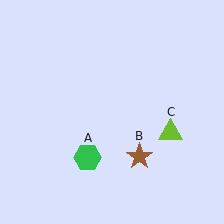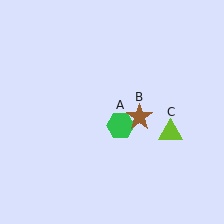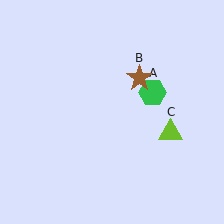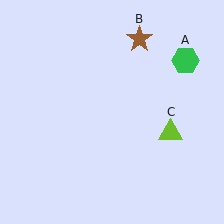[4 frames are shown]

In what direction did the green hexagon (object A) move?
The green hexagon (object A) moved up and to the right.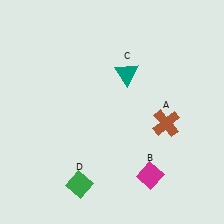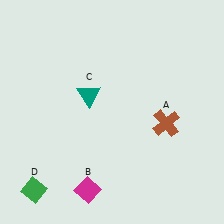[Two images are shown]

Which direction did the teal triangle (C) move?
The teal triangle (C) moved left.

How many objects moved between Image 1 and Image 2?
3 objects moved between the two images.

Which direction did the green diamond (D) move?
The green diamond (D) moved left.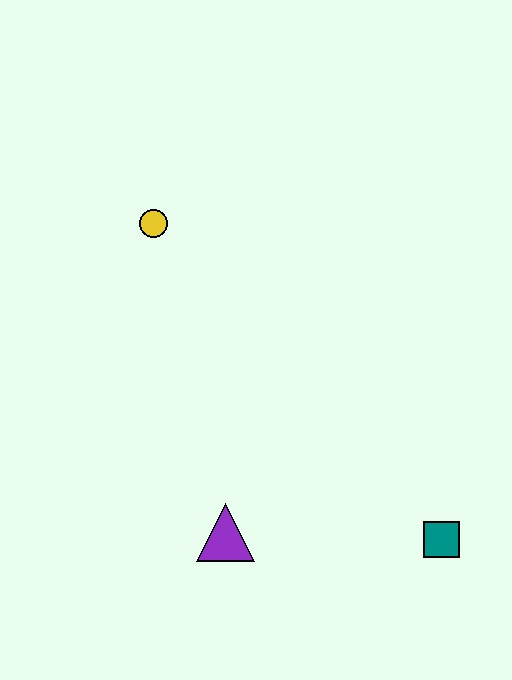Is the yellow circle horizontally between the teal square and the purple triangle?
No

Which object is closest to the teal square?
The purple triangle is closest to the teal square.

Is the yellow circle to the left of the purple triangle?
Yes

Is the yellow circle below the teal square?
No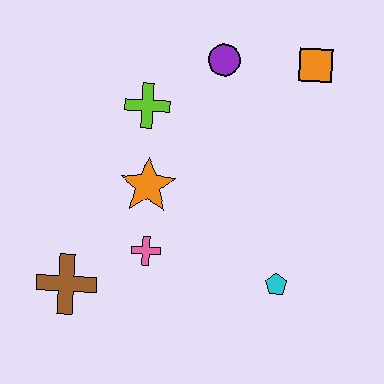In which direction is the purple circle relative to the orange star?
The purple circle is above the orange star.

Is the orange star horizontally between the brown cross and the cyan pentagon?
Yes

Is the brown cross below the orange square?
Yes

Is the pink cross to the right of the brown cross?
Yes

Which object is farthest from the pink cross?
The orange square is farthest from the pink cross.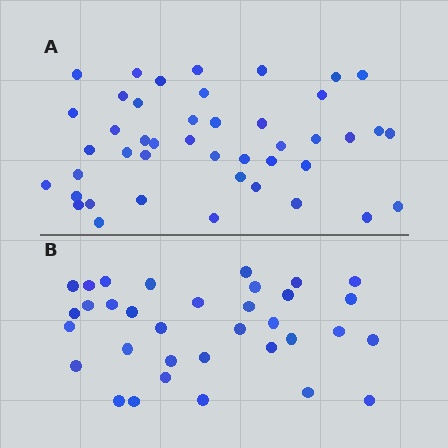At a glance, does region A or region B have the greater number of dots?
Region A (the top region) has more dots.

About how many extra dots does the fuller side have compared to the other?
Region A has roughly 10 or so more dots than region B.